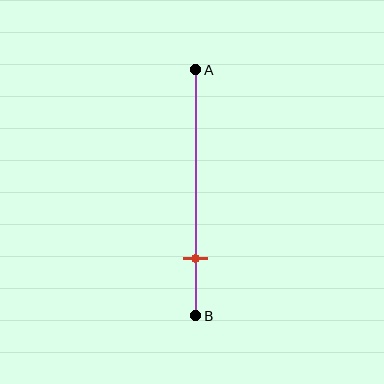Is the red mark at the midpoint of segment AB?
No, the mark is at about 75% from A, not at the 50% midpoint.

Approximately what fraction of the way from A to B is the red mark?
The red mark is approximately 75% of the way from A to B.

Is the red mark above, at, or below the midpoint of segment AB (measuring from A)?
The red mark is below the midpoint of segment AB.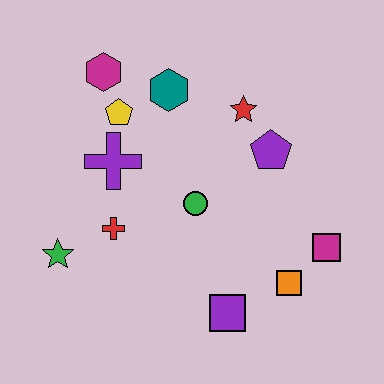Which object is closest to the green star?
The red cross is closest to the green star.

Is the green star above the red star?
No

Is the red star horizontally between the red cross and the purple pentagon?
Yes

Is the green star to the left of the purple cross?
Yes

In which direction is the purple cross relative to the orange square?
The purple cross is to the left of the orange square.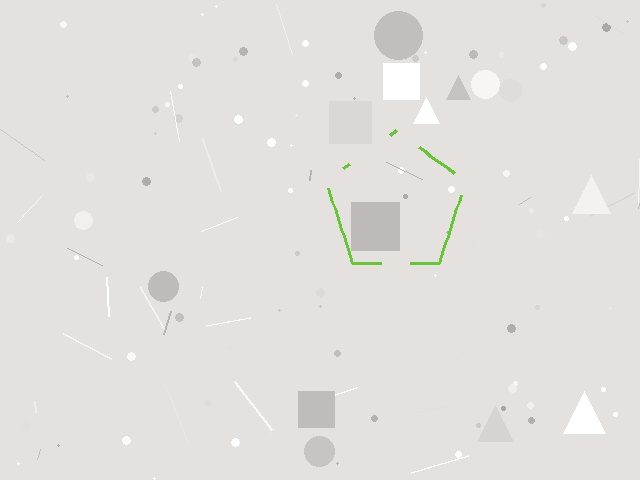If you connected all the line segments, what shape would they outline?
They would outline a pentagon.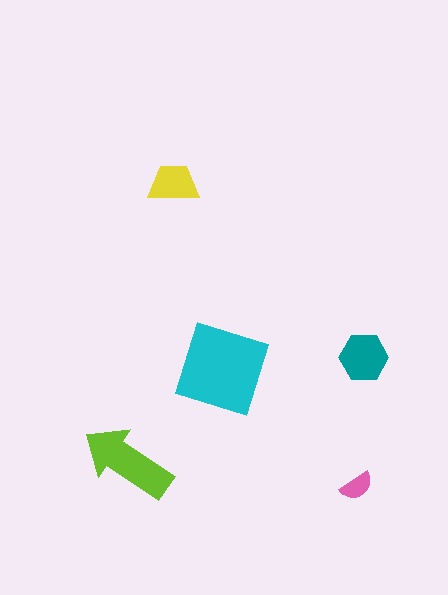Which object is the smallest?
The pink semicircle.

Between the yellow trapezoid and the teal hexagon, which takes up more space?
The teal hexagon.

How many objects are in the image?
There are 5 objects in the image.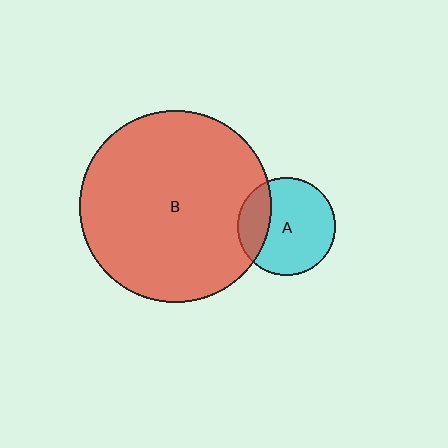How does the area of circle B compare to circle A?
Approximately 3.8 times.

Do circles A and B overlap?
Yes.